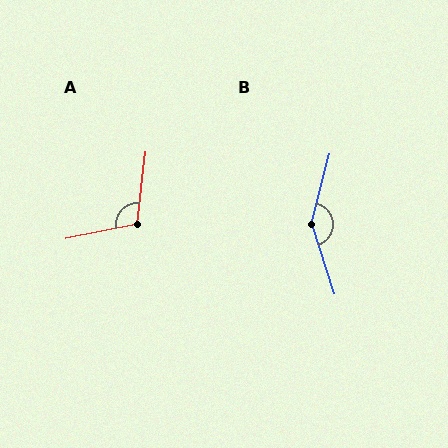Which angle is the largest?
B, at approximately 148 degrees.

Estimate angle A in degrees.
Approximately 108 degrees.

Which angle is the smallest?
A, at approximately 108 degrees.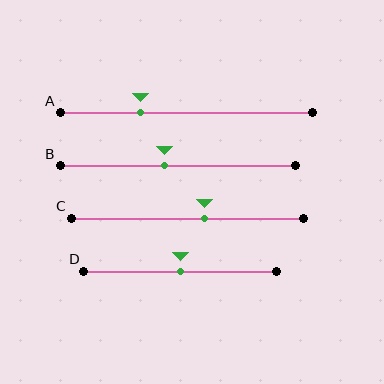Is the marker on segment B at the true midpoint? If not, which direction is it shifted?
No, the marker on segment B is shifted to the left by about 5% of the segment length.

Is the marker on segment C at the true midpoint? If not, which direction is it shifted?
No, the marker on segment C is shifted to the right by about 7% of the segment length.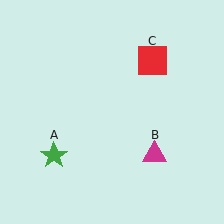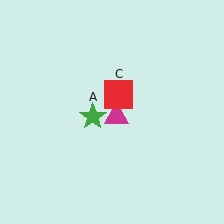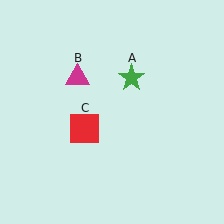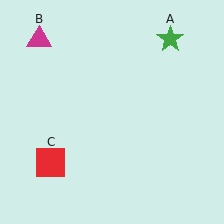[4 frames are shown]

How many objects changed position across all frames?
3 objects changed position: green star (object A), magenta triangle (object B), red square (object C).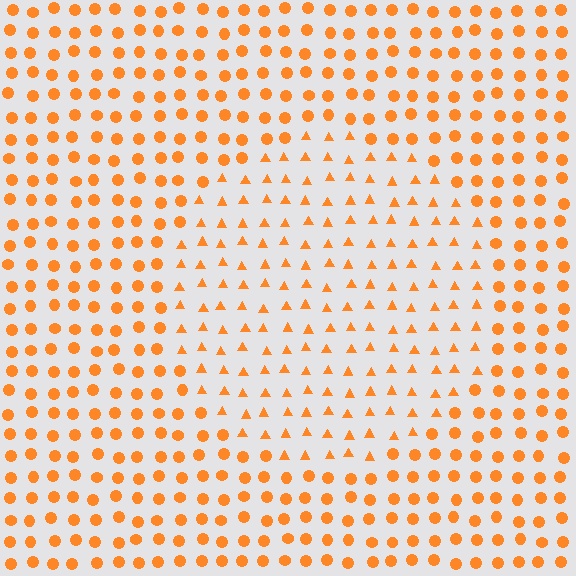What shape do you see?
I see a circle.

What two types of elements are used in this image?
The image uses triangles inside the circle region and circles outside it.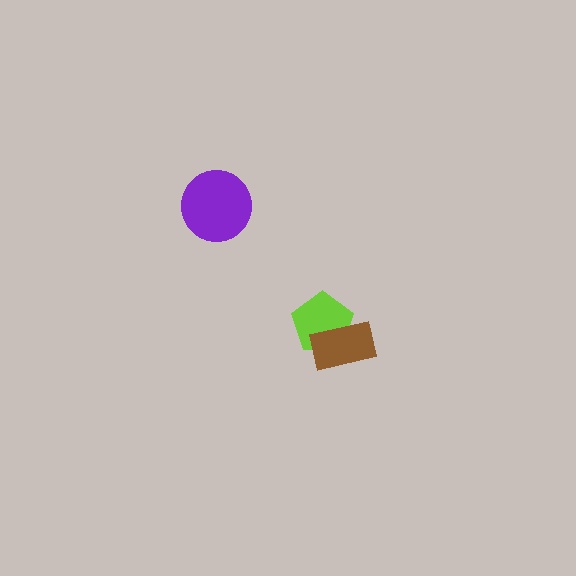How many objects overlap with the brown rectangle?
1 object overlaps with the brown rectangle.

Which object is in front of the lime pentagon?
The brown rectangle is in front of the lime pentagon.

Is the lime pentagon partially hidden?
Yes, it is partially covered by another shape.